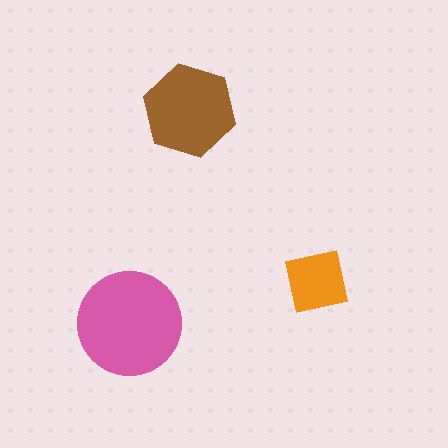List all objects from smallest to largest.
The orange square, the brown hexagon, the pink circle.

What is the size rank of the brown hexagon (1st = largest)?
2nd.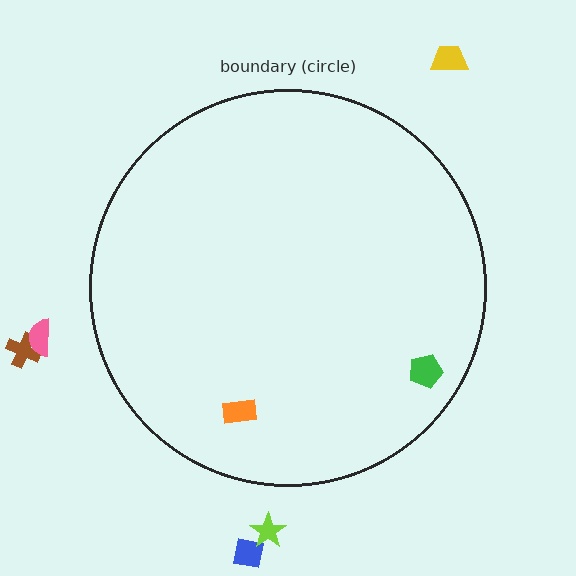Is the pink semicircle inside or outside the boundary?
Outside.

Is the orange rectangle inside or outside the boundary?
Inside.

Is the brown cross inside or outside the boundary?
Outside.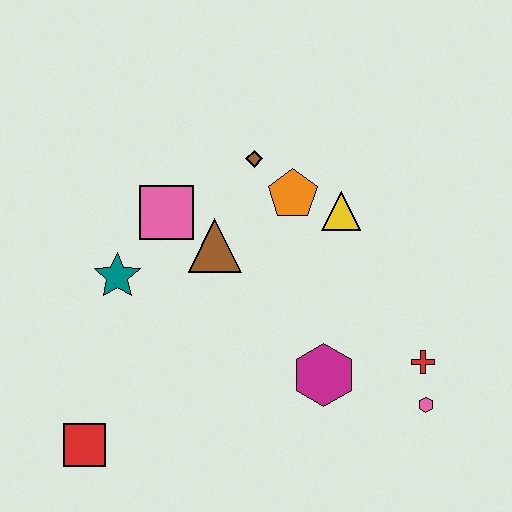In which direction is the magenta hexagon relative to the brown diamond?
The magenta hexagon is below the brown diamond.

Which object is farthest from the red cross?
The red square is farthest from the red cross.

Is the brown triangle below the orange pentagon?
Yes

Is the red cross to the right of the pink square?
Yes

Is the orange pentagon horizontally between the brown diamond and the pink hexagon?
Yes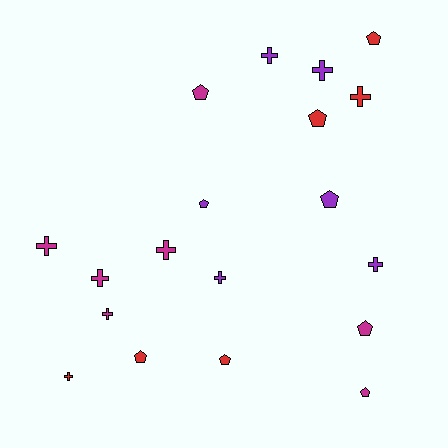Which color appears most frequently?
Magenta, with 7 objects.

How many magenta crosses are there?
There are 4 magenta crosses.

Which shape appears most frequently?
Cross, with 10 objects.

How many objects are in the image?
There are 19 objects.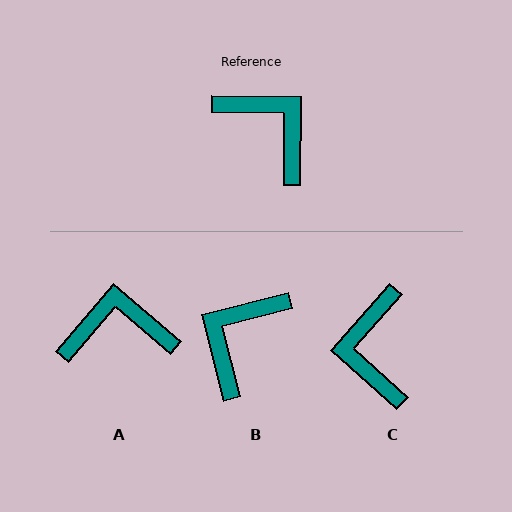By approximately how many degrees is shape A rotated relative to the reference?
Approximately 50 degrees counter-clockwise.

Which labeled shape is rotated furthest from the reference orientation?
C, about 138 degrees away.